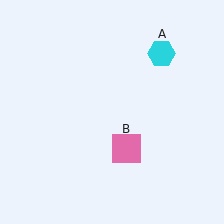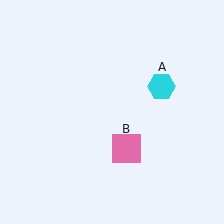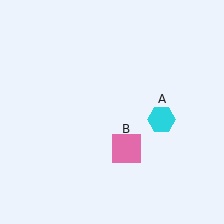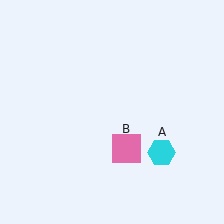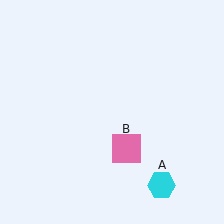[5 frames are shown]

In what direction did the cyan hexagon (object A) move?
The cyan hexagon (object A) moved down.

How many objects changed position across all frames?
1 object changed position: cyan hexagon (object A).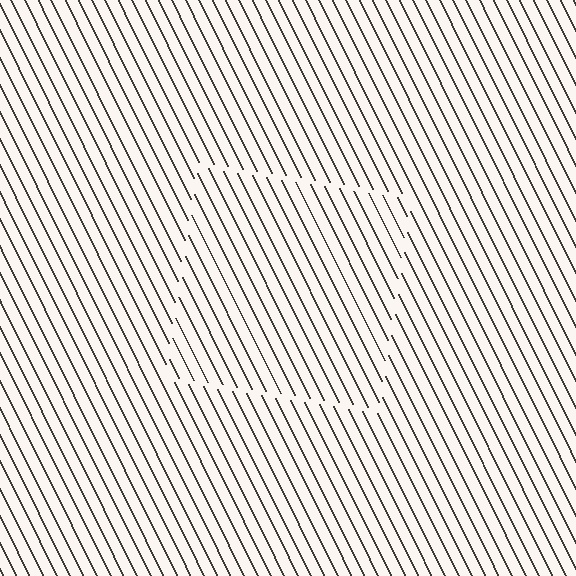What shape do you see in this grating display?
An illusory square. The interior of the shape contains the same grating, shifted by half a period — the contour is defined by the phase discontinuity where line-ends from the inner and outer gratings abut.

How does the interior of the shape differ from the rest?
The interior of the shape contains the same grating, shifted by half a period — the contour is defined by the phase discontinuity where line-ends from the inner and outer gratings abut.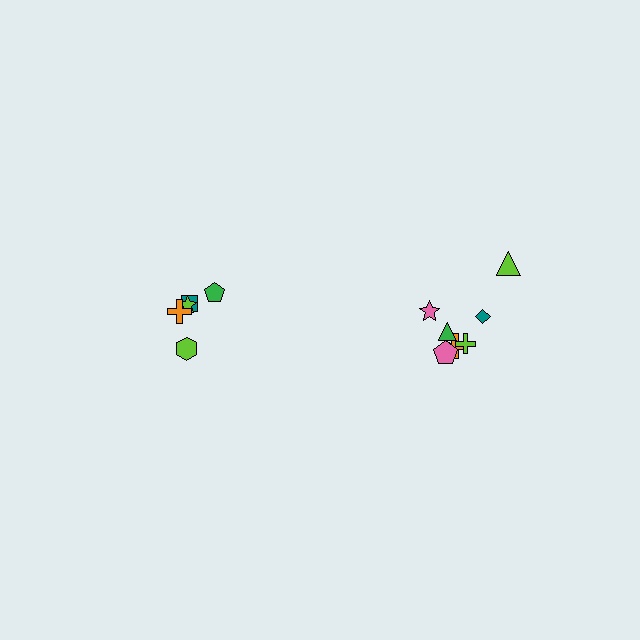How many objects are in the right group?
There are 8 objects.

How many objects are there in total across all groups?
There are 13 objects.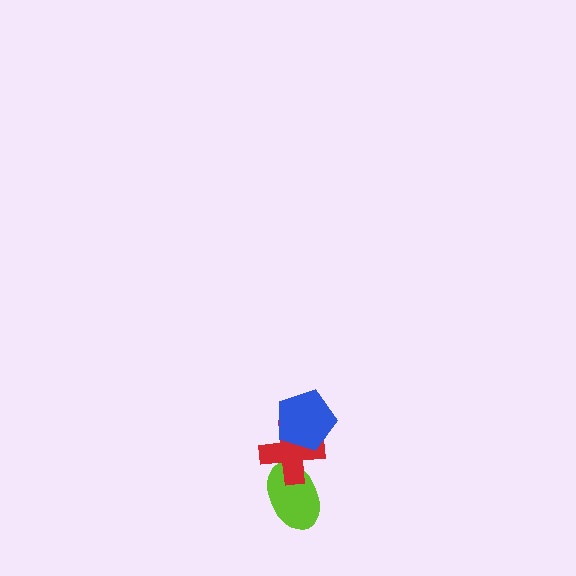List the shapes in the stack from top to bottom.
From top to bottom: the blue pentagon, the red cross, the lime ellipse.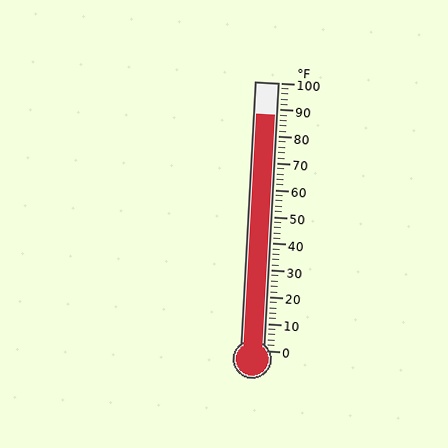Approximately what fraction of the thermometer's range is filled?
The thermometer is filled to approximately 90% of its range.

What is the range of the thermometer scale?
The thermometer scale ranges from 0°F to 100°F.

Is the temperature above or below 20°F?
The temperature is above 20°F.